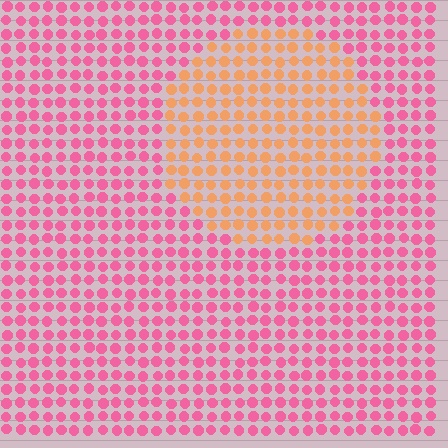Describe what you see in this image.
The image is filled with small pink elements in a uniform arrangement. A circle-shaped region is visible where the elements are tinted to a slightly different hue, forming a subtle color boundary.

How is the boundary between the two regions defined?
The boundary is defined purely by a slight shift in hue (about 51 degrees). Spacing, size, and orientation are identical on both sides.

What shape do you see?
I see a circle.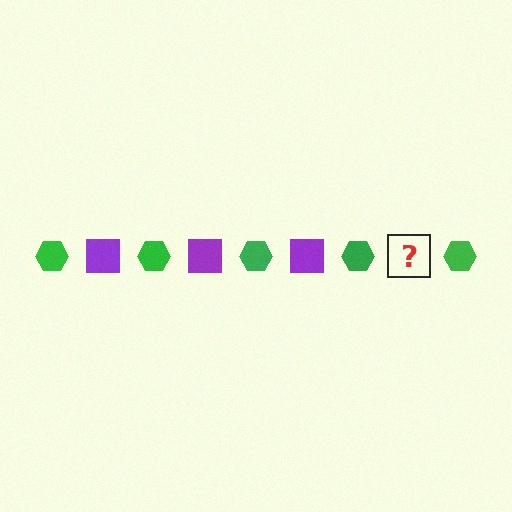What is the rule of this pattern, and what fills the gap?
The rule is that the pattern alternates between green hexagon and purple square. The gap should be filled with a purple square.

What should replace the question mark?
The question mark should be replaced with a purple square.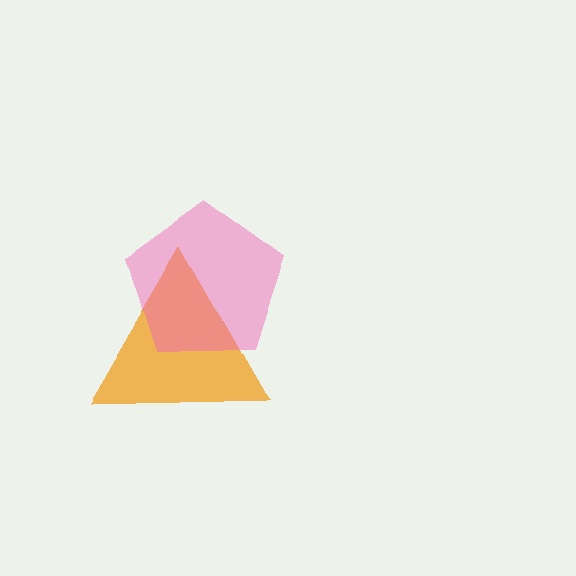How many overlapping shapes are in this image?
There are 2 overlapping shapes in the image.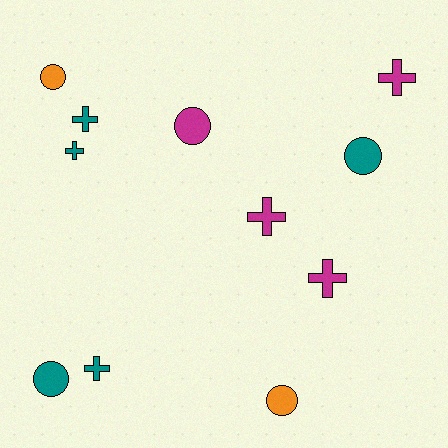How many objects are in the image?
There are 11 objects.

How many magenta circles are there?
There is 1 magenta circle.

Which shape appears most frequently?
Cross, with 6 objects.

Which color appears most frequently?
Teal, with 5 objects.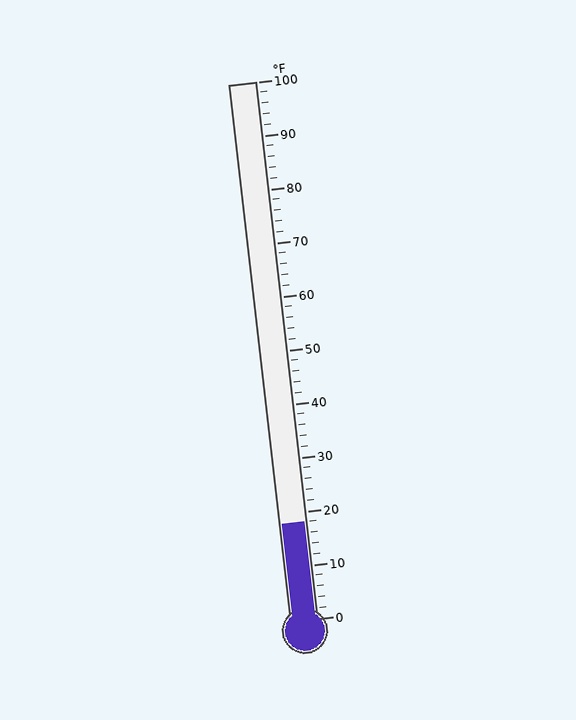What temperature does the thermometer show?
The thermometer shows approximately 18°F.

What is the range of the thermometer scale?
The thermometer scale ranges from 0°F to 100°F.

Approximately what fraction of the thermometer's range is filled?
The thermometer is filled to approximately 20% of its range.